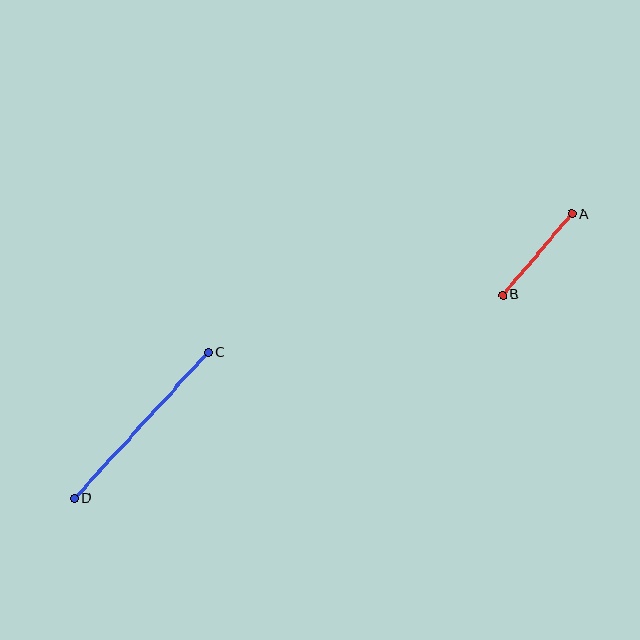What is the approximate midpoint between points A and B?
The midpoint is at approximately (537, 254) pixels.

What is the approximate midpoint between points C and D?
The midpoint is at approximately (141, 425) pixels.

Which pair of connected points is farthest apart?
Points C and D are farthest apart.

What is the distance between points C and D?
The distance is approximately 198 pixels.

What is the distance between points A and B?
The distance is approximately 107 pixels.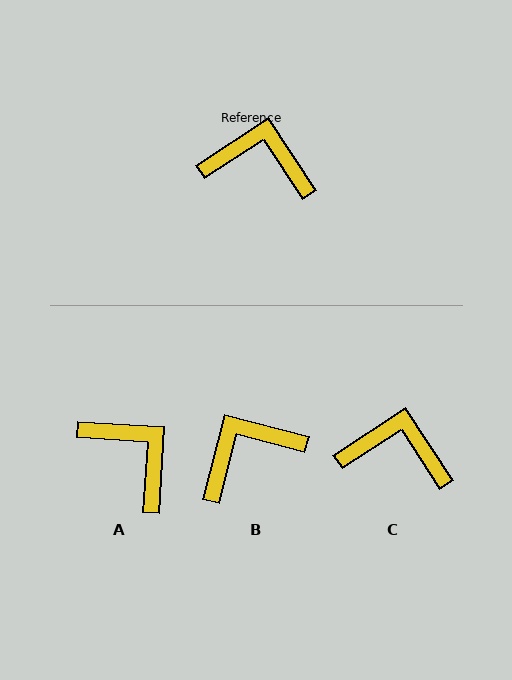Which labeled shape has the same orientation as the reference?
C.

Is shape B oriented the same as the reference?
No, it is off by about 42 degrees.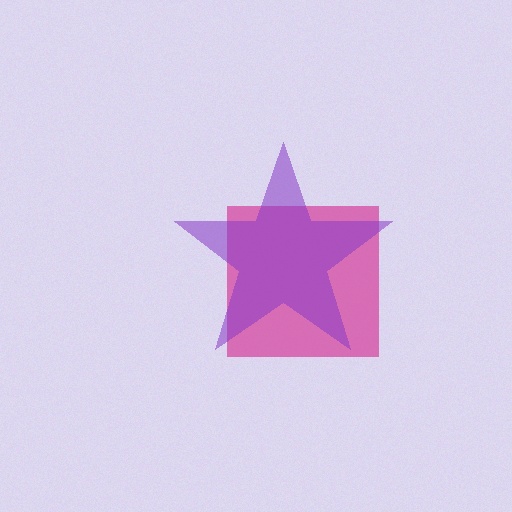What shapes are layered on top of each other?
The layered shapes are: a magenta square, a purple star.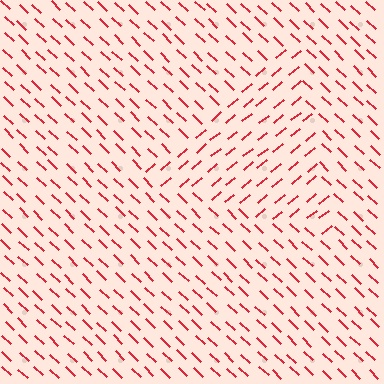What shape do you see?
I see a triangle.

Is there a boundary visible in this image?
Yes, there is a texture boundary formed by a change in line orientation.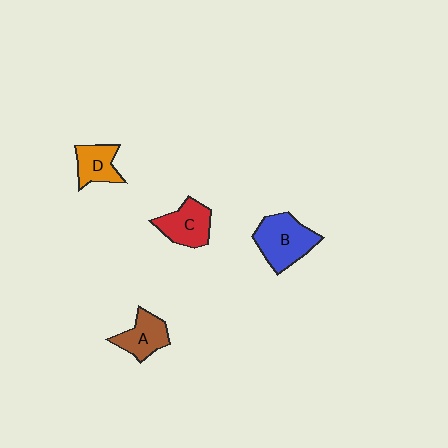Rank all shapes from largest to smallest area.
From largest to smallest: B (blue), C (red), A (brown), D (orange).